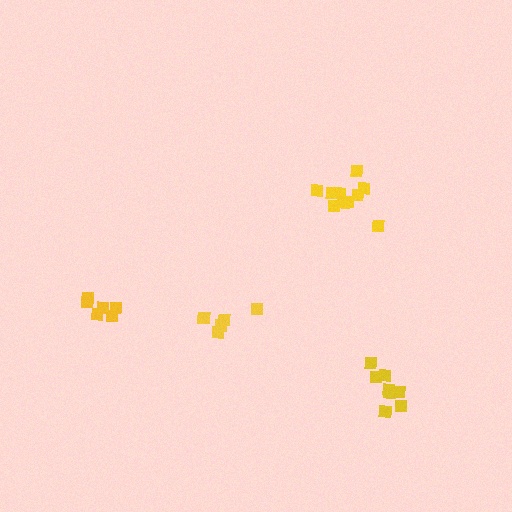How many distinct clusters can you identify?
There are 4 distinct clusters.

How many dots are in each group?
Group 1: 10 dots, Group 2: 6 dots, Group 3: 8 dots, Group 4: 5 dots (29 total).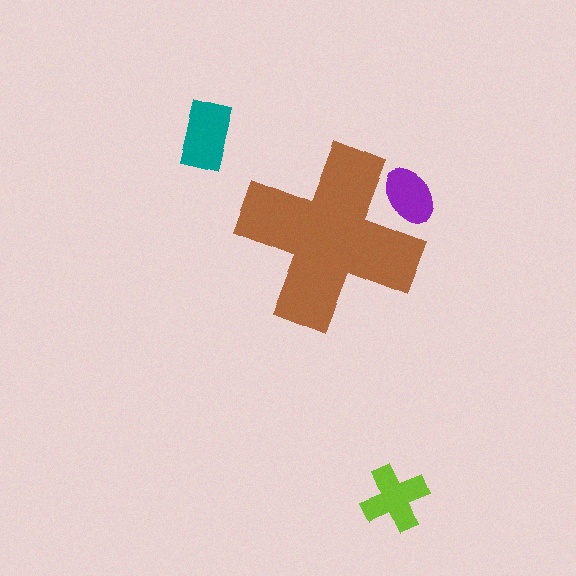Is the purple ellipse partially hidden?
Yes, the purple ellipse is partially hidden behind the brown cross.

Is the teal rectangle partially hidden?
No, the teal rectangle is fully visible.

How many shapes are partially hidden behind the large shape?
1 shape is partially hidden.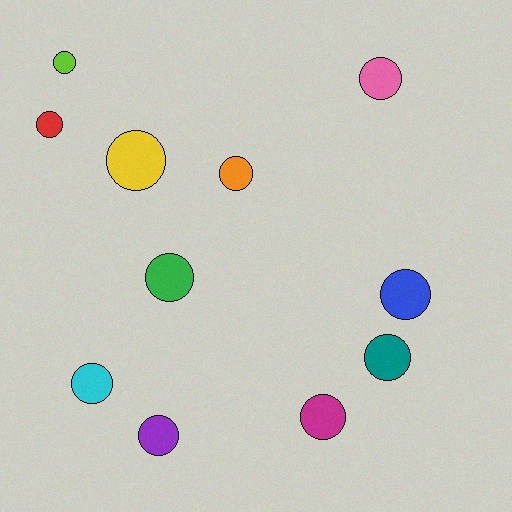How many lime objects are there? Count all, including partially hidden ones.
There is 1 lime object.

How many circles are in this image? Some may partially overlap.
There are 11 circles.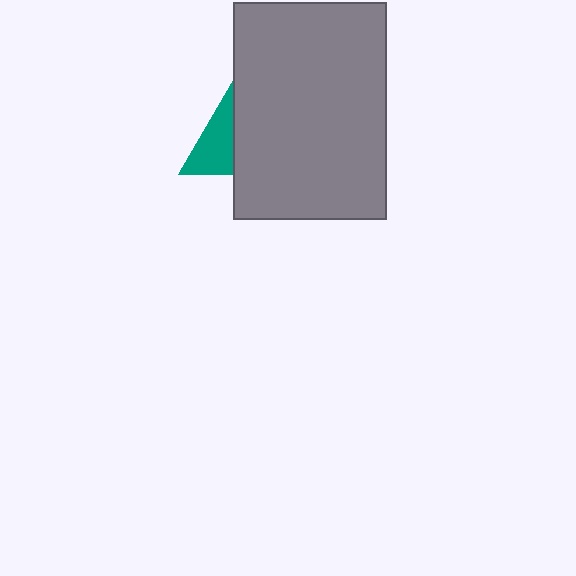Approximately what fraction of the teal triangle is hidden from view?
Roughly 57% of the teal triangle is hidden behind the gray rectangle.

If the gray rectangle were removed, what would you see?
You would see the complete teal triangle.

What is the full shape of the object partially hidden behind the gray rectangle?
The partially hidden object is a teal triangle.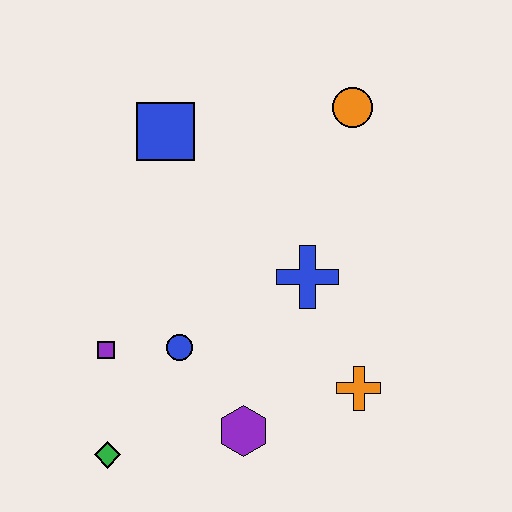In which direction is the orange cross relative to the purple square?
The orange cross is to the right of the purple square.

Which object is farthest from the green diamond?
The orange circle is farthest from the green diamond.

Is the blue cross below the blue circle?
No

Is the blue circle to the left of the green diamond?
No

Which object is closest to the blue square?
The orange circle is closest to the blue square.